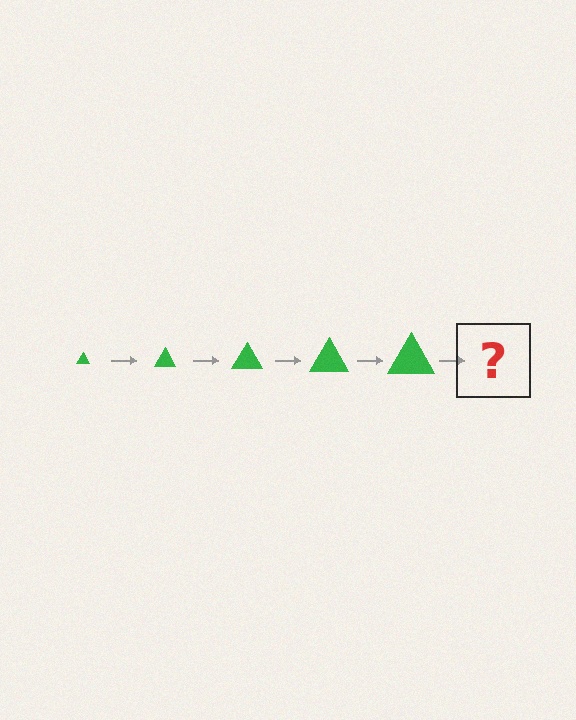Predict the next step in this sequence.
The next step is a green triangle, larger than the previous one.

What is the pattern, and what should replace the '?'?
The pattern is that the triangle gets progressively larger each step. The '?' should be a green triangle, larger than the previous one.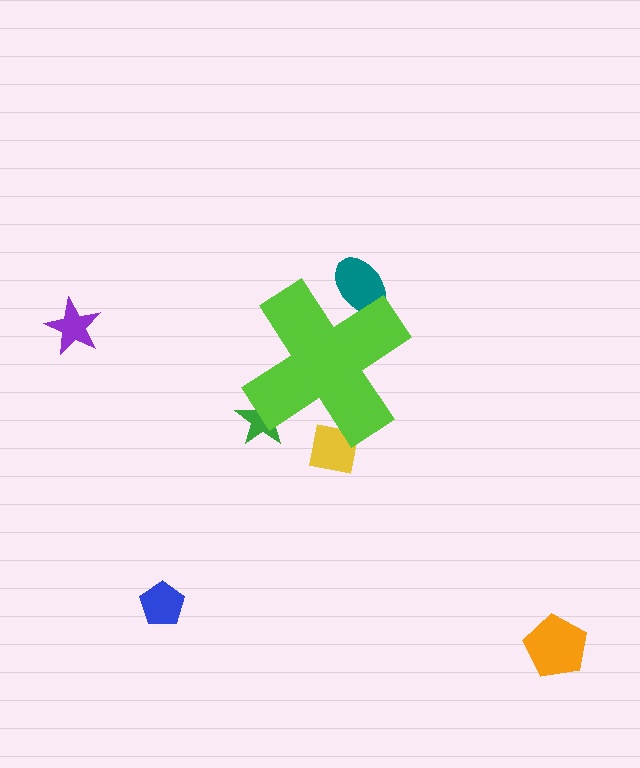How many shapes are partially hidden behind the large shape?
3 shapes are partially hidden.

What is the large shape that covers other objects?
A lime cross.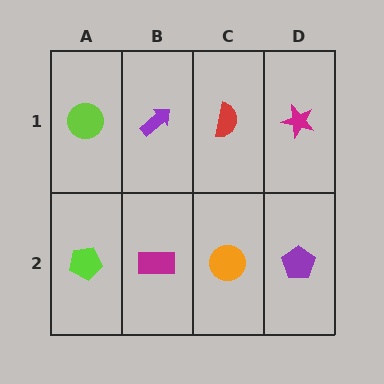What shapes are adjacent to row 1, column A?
A lime pentagon (row 2, column A), a purple arrow (row 1, column B).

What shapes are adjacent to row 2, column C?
A red semicircle (row 1, column C), a magenta rectangle (row 2, column B), a purple pentagon (row 2, column D).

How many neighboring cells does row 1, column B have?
3.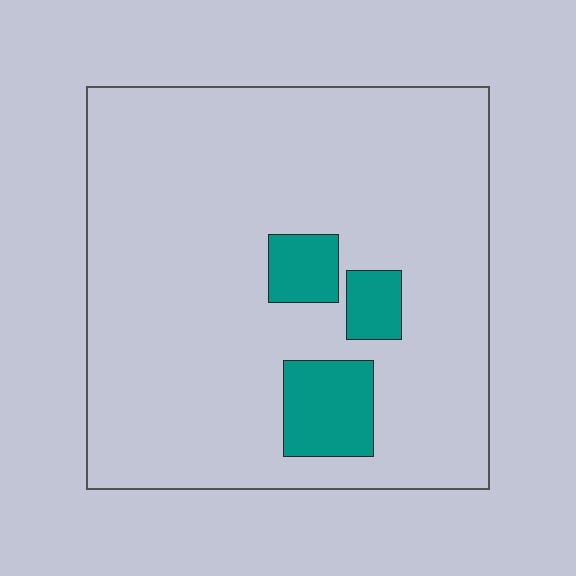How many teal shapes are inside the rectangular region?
3.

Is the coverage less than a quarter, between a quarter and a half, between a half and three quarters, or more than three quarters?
Less than a quarter.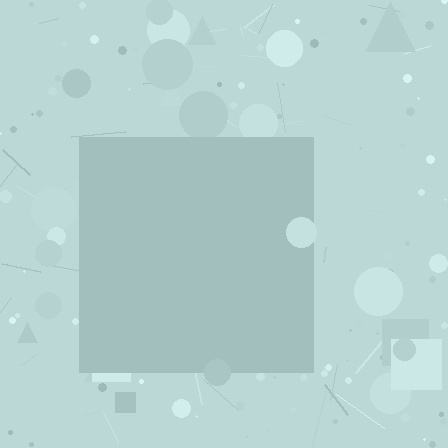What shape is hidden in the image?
A square is hidden in the image.